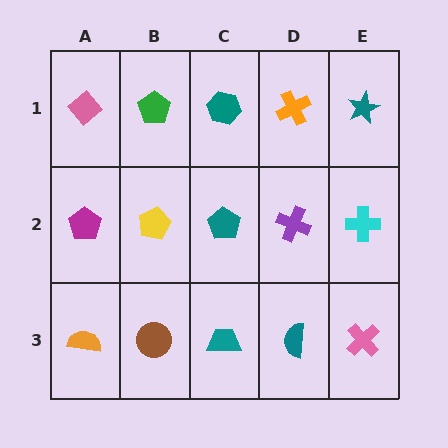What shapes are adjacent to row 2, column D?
An orange cross (row 1, column D), a teal semicircle (row 3, column D), a teal pentagon (row 2, column C), a cyan cross (row 2, column E).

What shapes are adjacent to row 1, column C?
A teal pentagon (row 2, column C), a green pentagon (row 1, column B), an orange cross (row 1, column D).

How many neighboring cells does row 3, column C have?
3.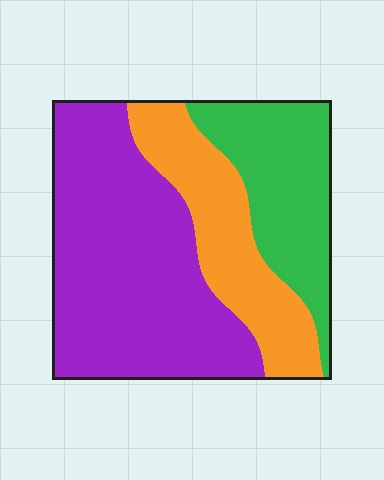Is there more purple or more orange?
Purple.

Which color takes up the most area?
Purple, at roughly 50%.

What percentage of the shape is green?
Green takes up less than a quarter of the shape.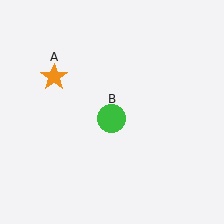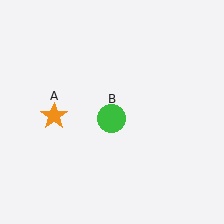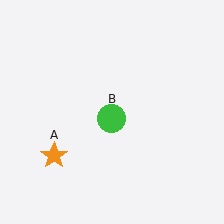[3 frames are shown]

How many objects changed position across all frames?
1 object changed position: orange star (object A).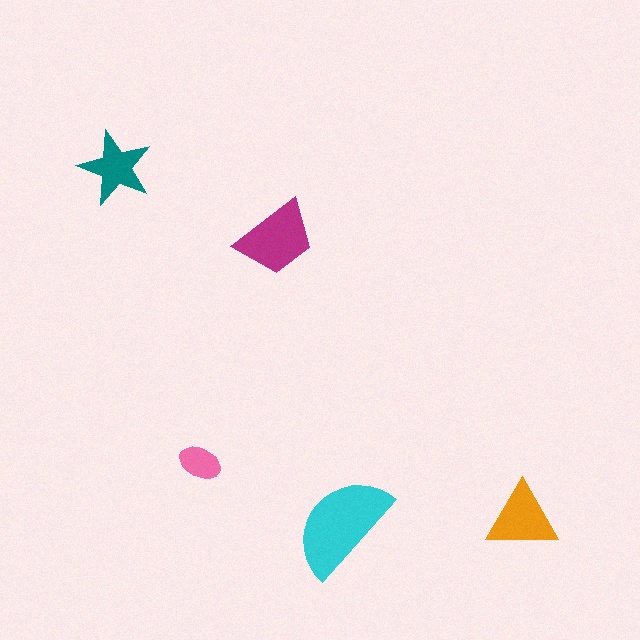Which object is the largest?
The cyan semicircle.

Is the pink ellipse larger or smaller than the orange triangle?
Smaller.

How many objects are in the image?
There are 5 objects in the image.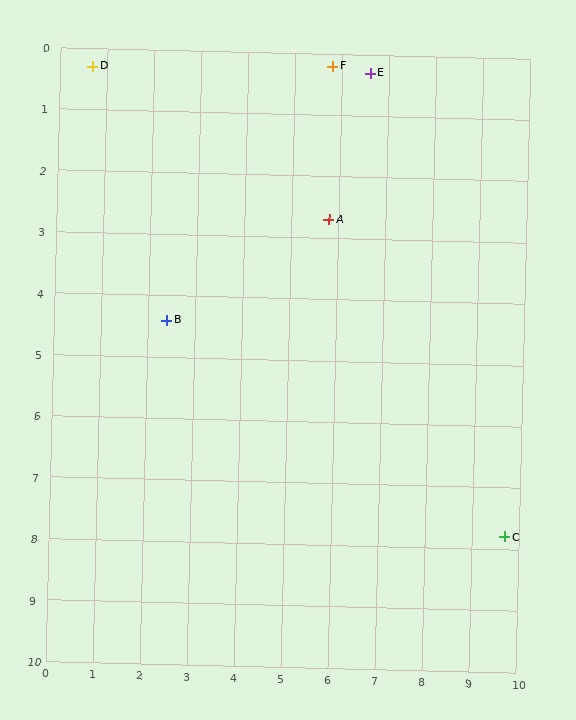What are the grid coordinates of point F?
Point F is at approximately (5.8, 0.2).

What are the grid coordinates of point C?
Point C is at approximately (9.7, 7.8).